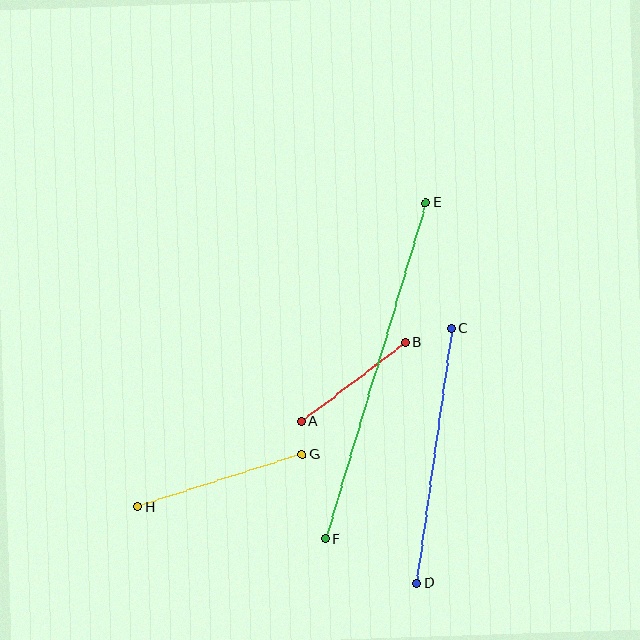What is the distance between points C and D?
The distance is approximately 257 pixels.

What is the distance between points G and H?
The distance is approximately 173 pixels.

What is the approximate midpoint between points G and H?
The midpoint is at approximately (220, 481) pixels.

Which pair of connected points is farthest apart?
Points E and F are farthest apart.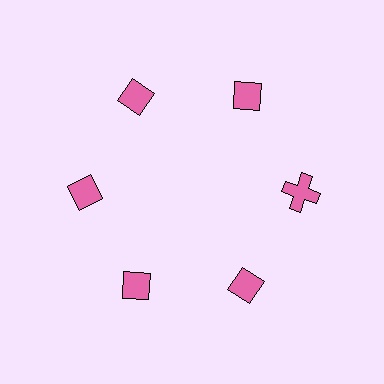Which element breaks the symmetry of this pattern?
The pink cross at roughly the 3 o'clock position breaks the symmetry. All other shapes are pink diamonds.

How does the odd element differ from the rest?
It has a different shape: cross instead of diamond.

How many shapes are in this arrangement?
There are 6 shapes arranged in a ring pattern.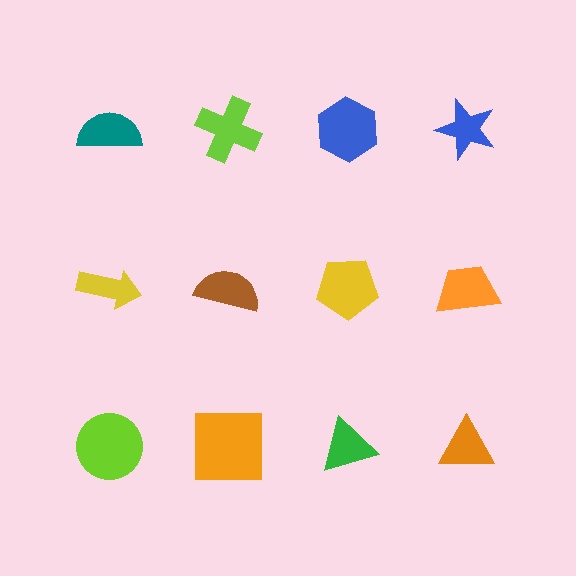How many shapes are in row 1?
4 shapes.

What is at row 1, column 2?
A lime cross.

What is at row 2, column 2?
A brown semicircle.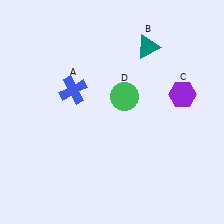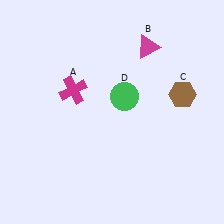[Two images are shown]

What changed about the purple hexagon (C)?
In Image 1, C is purple. In Image 2, it changed to brown.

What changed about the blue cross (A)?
In Image 1, A is blue. In Image 2, it changed to magenta.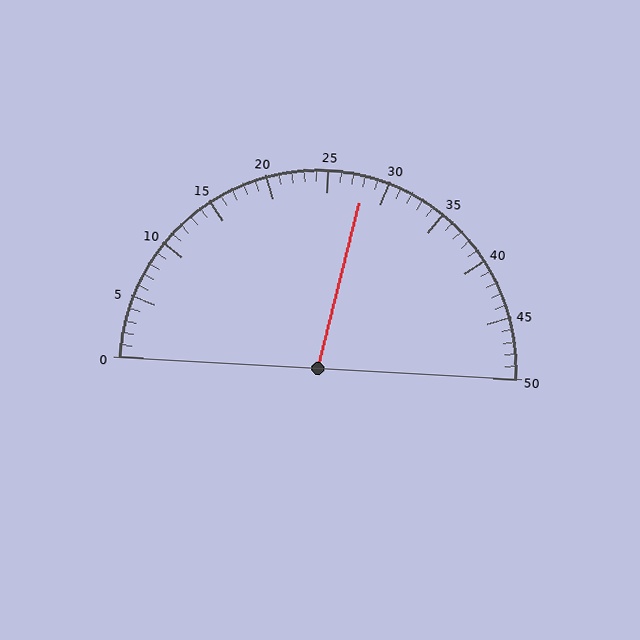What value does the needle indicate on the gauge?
The needle indicates approximately 28.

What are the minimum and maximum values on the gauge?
The gauge ranges from 0 to 50.